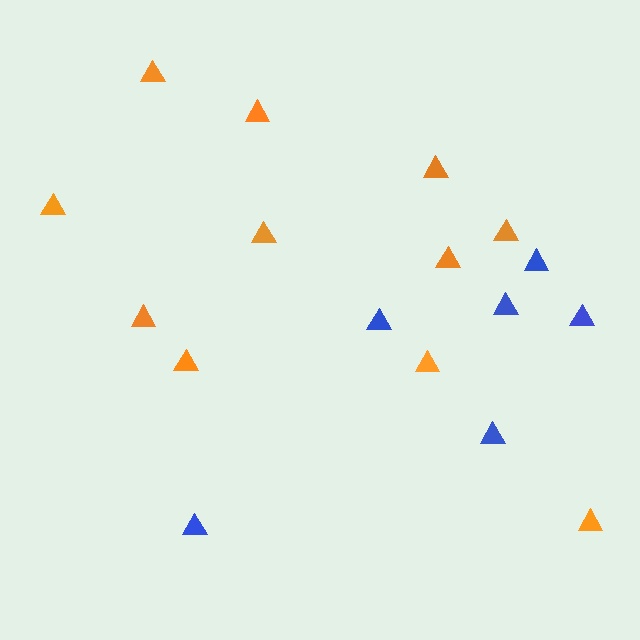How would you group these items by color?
There are 2 groups: one group of orange triangles (11) and one group of blue triangles (6).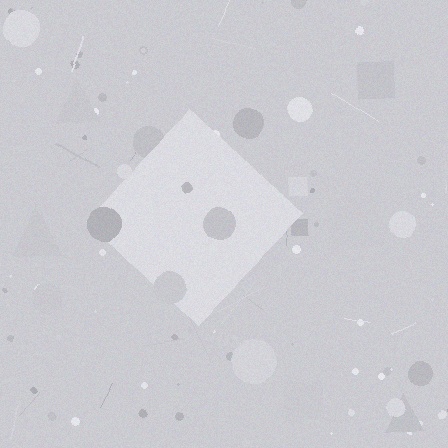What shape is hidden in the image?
A diamond is hidden in the image.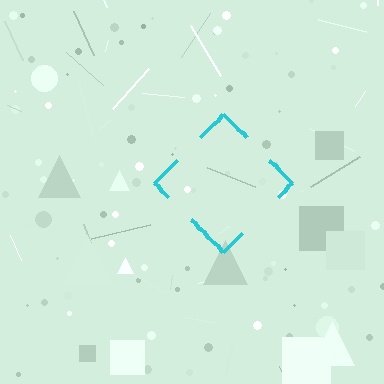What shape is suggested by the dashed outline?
The dashed outline suggests a diamond.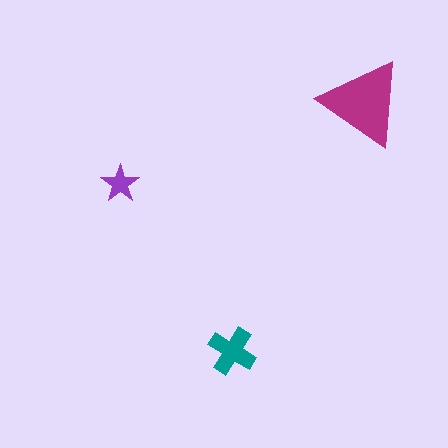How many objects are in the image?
There are 3 objects in the image.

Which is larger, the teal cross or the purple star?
The teal cross.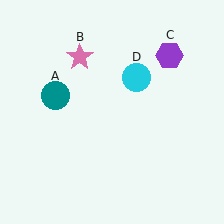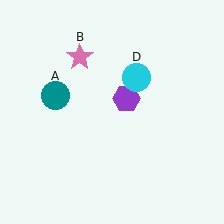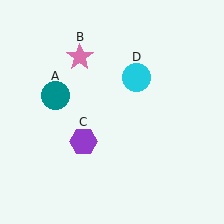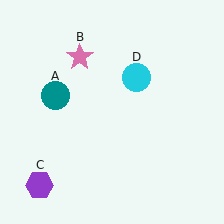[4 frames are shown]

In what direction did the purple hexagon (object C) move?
The purple hexagon (object C) moved down and to the left.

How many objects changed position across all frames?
1 object changed position: purple hexagon (object C).